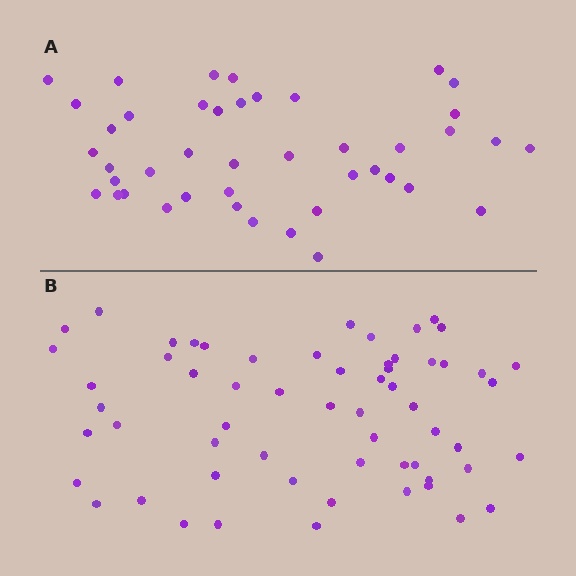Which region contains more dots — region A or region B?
Region B (the bottom region) has more dots.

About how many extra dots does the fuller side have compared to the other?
Region B has approximately 15 more dots than region A.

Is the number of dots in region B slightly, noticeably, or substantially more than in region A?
Region B has noticeably more, but not dramatically so. The ratio is roughly 1.4 to 1.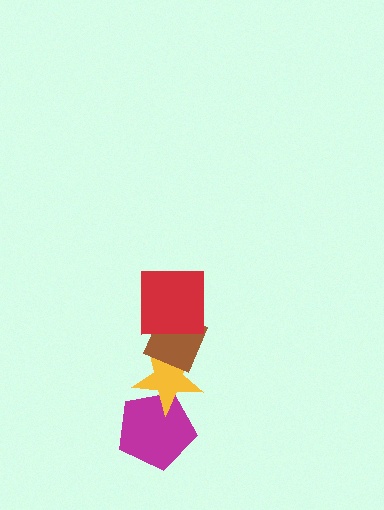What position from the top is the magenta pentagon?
The magenta pentagon is 4th from the top.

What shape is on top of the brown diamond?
The red square is on top of the brown diamond.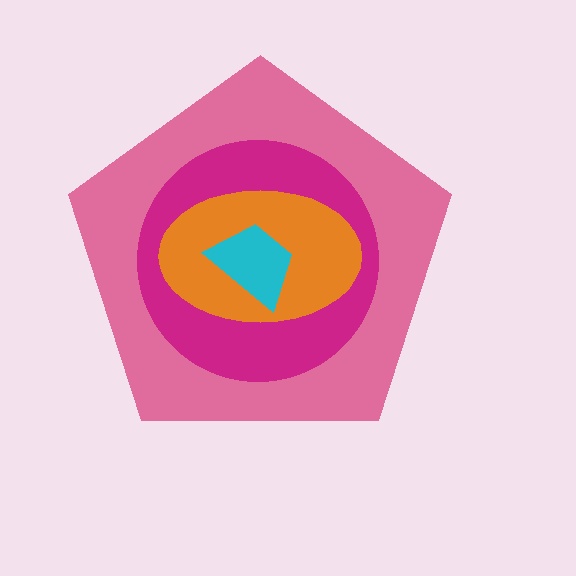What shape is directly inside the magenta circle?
The orange ellipse.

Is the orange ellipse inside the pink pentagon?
Yes.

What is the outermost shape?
The pink pentagon.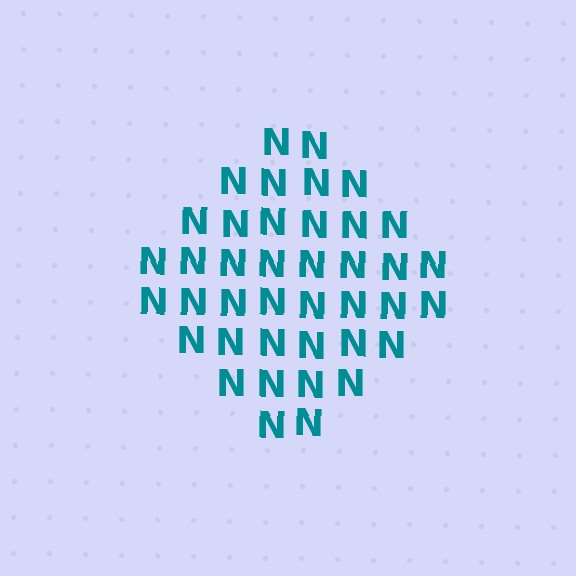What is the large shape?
The large shape is a diamond.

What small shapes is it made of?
It is made of small letter N's.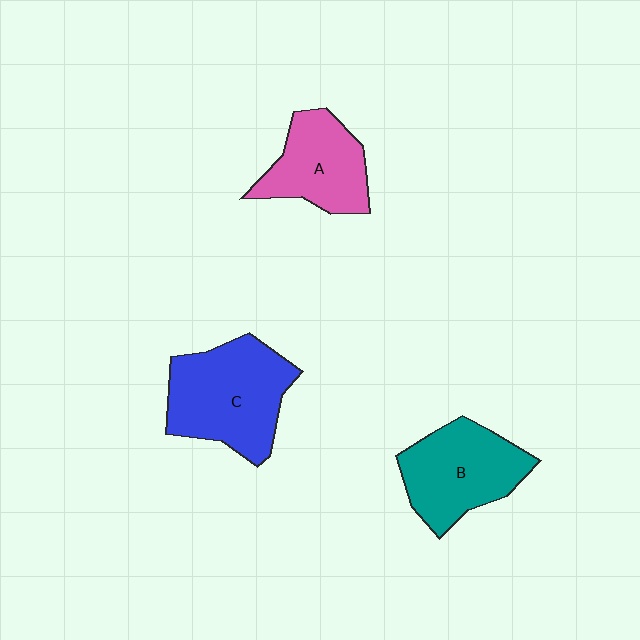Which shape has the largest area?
Shape C (blue).